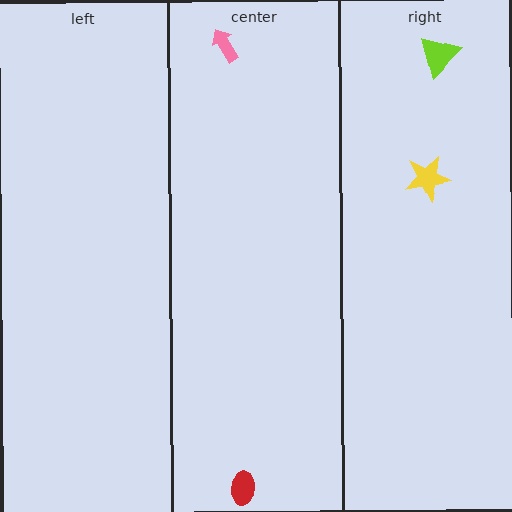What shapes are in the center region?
The red ellipse, the pink arrow.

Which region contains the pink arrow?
The center region.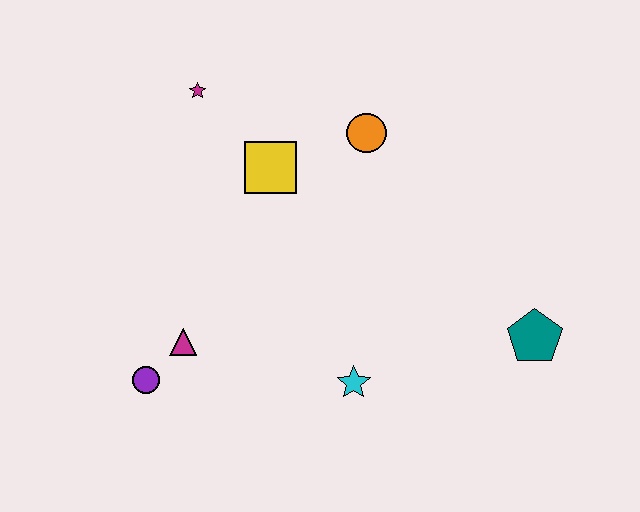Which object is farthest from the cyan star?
The magenta star is farthest from the cyan star.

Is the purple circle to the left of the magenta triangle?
Yes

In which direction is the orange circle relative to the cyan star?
The orange circle is above the cyan star.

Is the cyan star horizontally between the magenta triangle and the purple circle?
No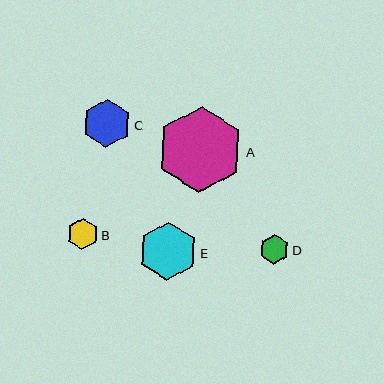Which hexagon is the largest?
Hexagon A is the largest with a size of approximately 86 pixels.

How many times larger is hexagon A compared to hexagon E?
Hexagon A is approximately 1.5 times the size of hexagon E.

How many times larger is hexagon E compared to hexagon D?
Hexagon E is approximately 2.0 times the size of hexagon D.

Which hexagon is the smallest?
Hexagon D is the smallest with a size of approximately 30 pixels.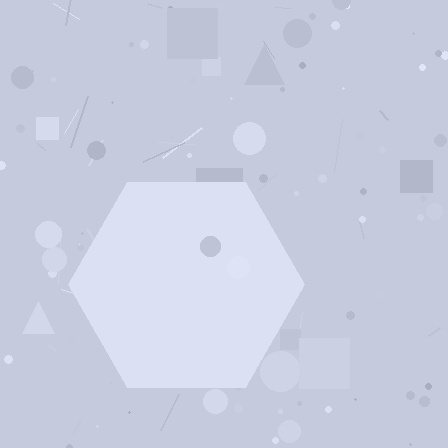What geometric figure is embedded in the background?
A hexagon is embedded in the background.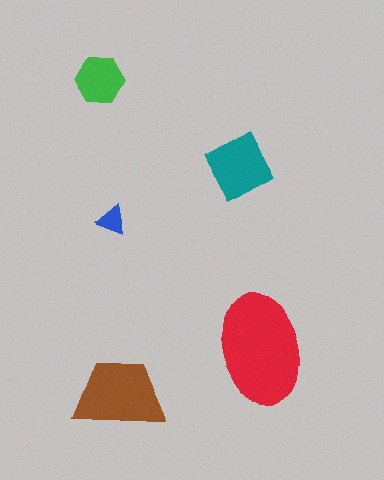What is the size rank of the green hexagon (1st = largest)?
4th.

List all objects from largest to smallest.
The red ellipse, the brown trapezoid, the teal square, the green hexagon, the blue triangle.